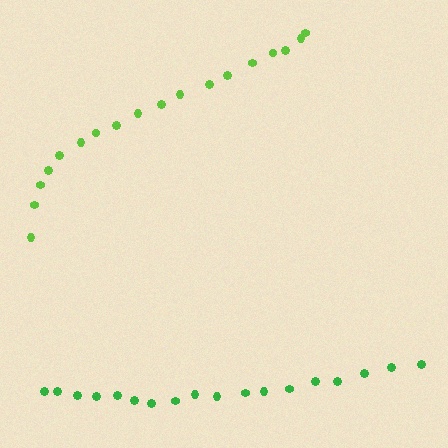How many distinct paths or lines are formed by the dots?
There are 2 distinct paths.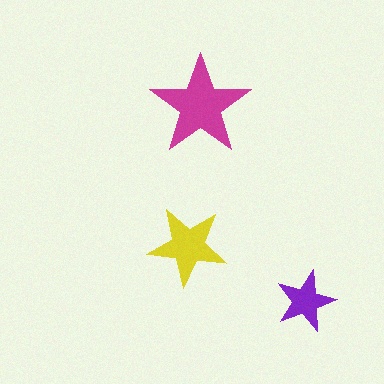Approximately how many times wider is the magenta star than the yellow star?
About 1.5 times wider.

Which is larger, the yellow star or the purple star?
The yellow one.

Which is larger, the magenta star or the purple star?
The magenta one.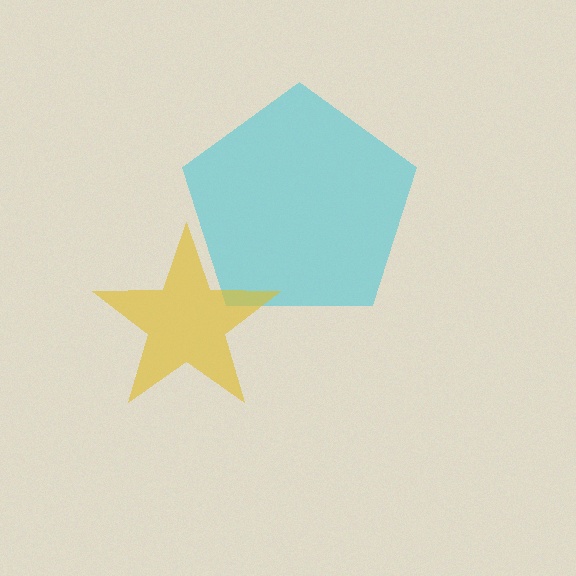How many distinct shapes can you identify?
There are 2 distinct shapes: a cyan pentagon, a yellow star.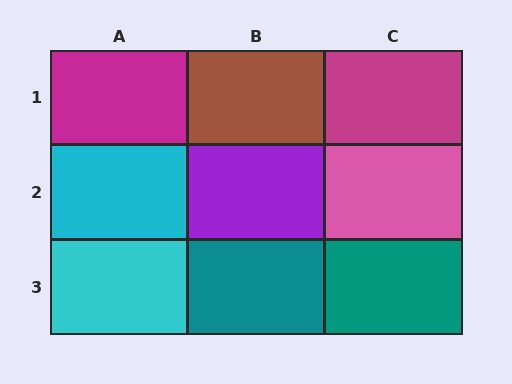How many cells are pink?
1 cell is pink.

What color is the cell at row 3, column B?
Teal.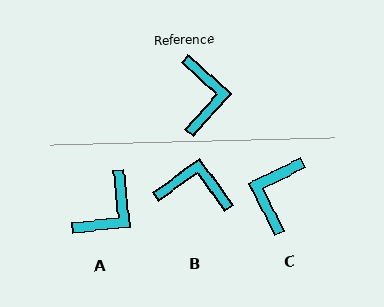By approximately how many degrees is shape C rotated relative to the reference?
Approximately 159 degrees counter-clockwise.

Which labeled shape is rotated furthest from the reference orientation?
C, about 159 degrees away.